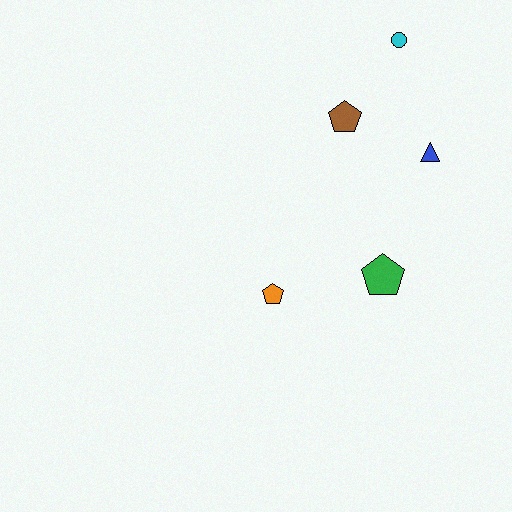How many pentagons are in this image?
There are 3 pentagons.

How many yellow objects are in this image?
There are no yellow objects.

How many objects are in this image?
There are 5 objects.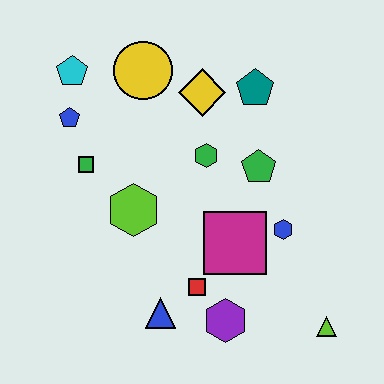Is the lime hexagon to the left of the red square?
Yes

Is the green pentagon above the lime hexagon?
Yes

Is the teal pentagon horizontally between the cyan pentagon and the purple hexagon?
No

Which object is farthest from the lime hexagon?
The lime triangle is farthest from the lime hexagon.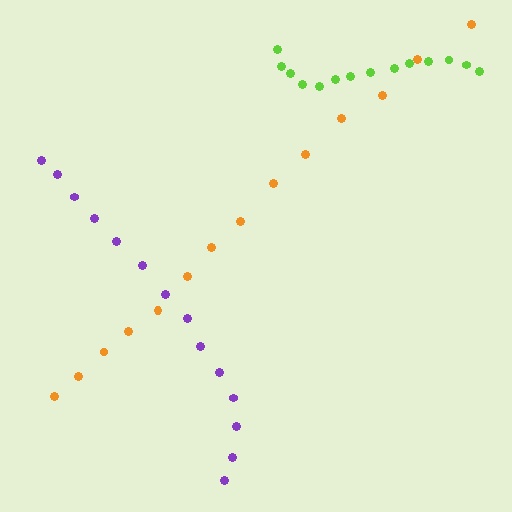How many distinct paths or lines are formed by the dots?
There are 3 distinct paths.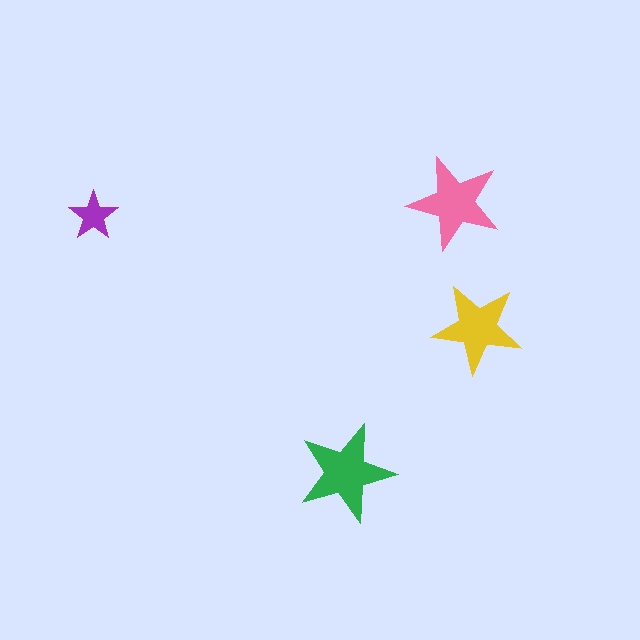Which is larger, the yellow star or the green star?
The green one.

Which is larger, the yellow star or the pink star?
The pink one.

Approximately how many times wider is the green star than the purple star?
About 2 times wider.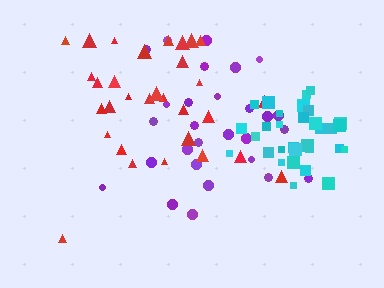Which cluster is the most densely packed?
Cyan.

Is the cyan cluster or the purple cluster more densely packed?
Cyan.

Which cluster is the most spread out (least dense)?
Purple.